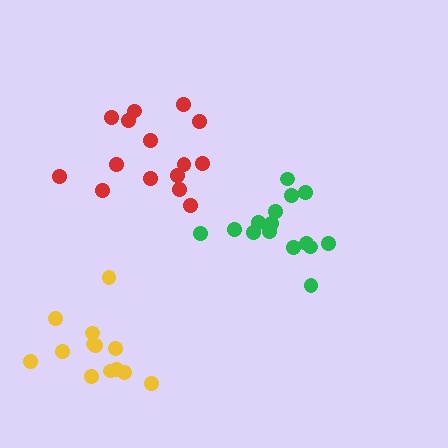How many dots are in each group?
Group 1: 13 dots, Group 2: 15 dots, Group 3: 15 dots (43 total).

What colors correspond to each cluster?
The clusters are colored: yellow, green, red.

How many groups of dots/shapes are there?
There are 3 groups.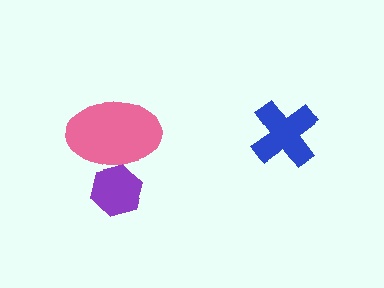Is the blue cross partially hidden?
No, no other shape covers it.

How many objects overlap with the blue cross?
0 objects overlap with the blue cross.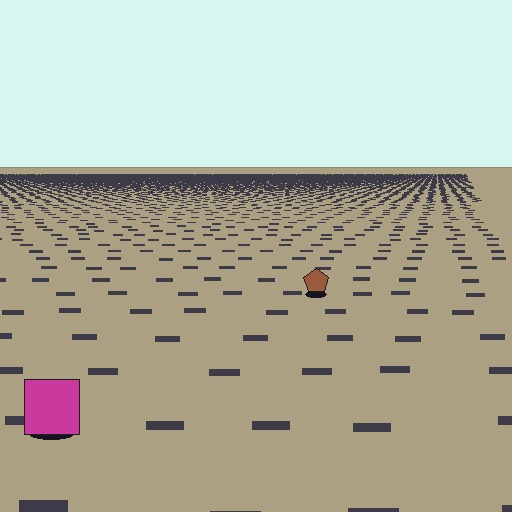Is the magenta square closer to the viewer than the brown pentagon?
Yes. The magenta square is closer — you can tell from the texture gradient: the ground texture is coarser near it.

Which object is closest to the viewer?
The magenta square is closest. The texture marks near it are larger and more spread out.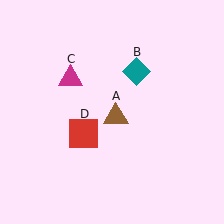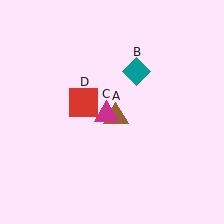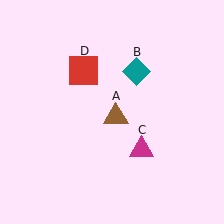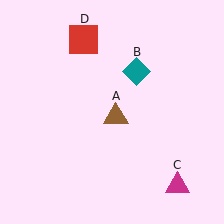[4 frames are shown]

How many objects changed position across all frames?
2 objects changed position: magenta triangle (object C), red square (object D).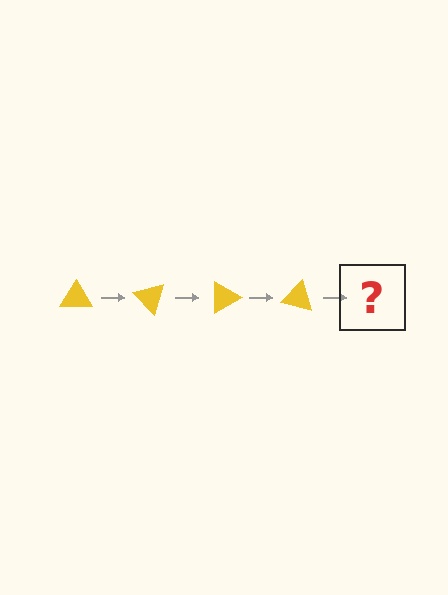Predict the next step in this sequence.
The next step is a yellow triangle rotated 180 degrees.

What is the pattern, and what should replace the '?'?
The pattern is that the triangle rotates 45 degrees each step. The '?' should be a yellow triangle rotated 180 degrees.